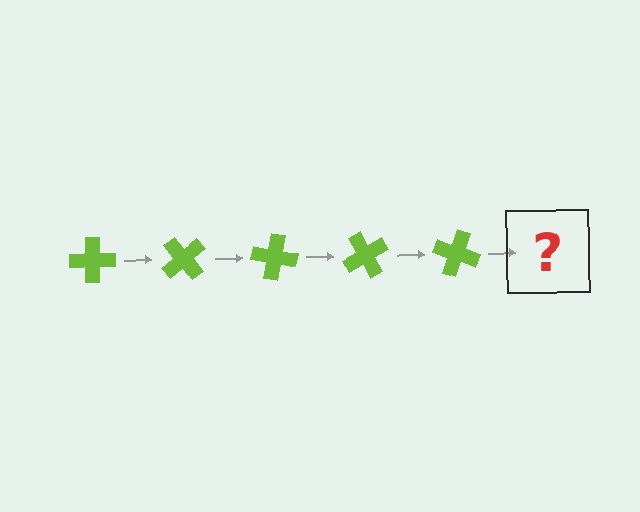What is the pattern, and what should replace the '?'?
The pattern is that the cross rotates 50 degrees each step. The '?' should be a lime cross rotated 250 degrees.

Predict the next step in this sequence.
The next step is a lime cross rotated 250 degrees.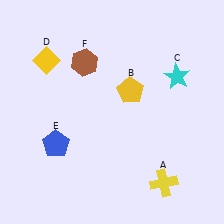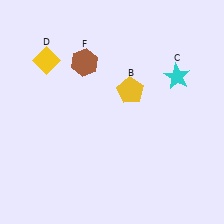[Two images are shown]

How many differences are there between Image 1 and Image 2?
There are 2 differences between the two images.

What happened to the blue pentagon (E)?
The blue pentagon (E) was removed in Image 2. It was in the bottom-left area of Image 1.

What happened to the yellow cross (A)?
The yellow cross (A) was removed in Image 2. It was in the bottom-right area of Image 1.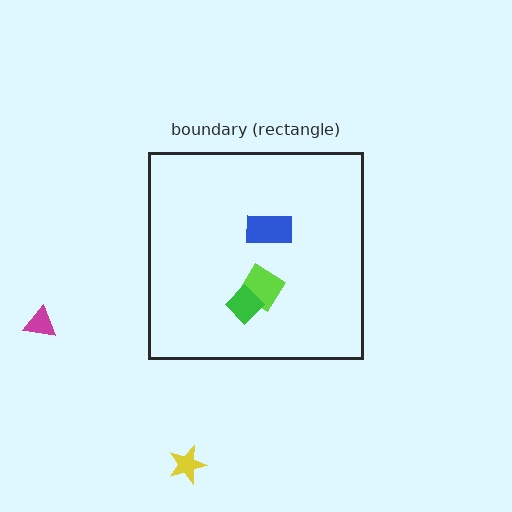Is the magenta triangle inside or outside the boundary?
Outside.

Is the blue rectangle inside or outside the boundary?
Inside.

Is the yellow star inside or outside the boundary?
Outside.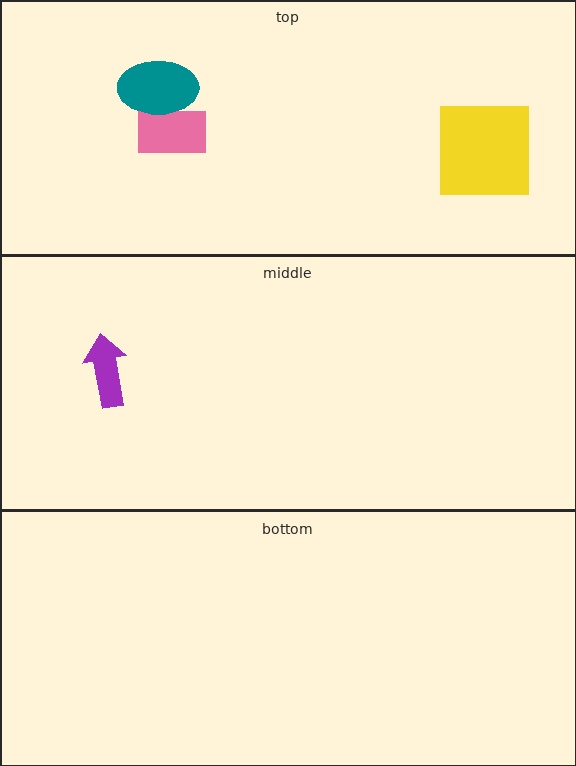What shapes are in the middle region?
The purple arrow.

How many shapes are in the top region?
3.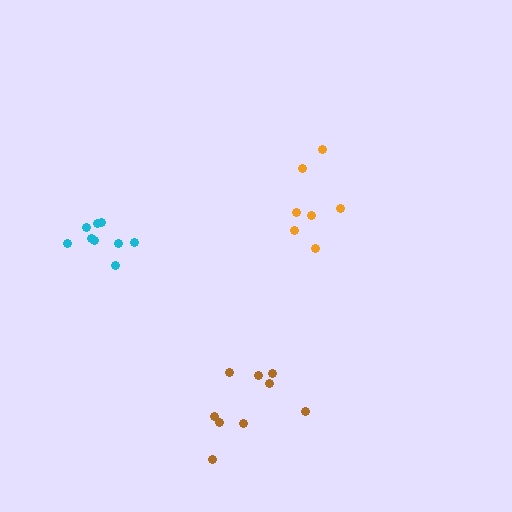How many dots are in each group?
Group 1: 7 dots, Group 2: 9 dots, Group 3: 9 dots (25 total).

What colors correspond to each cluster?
The clusters are colored: orange, brown, cyan.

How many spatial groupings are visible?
There are 3 spatial groupings.